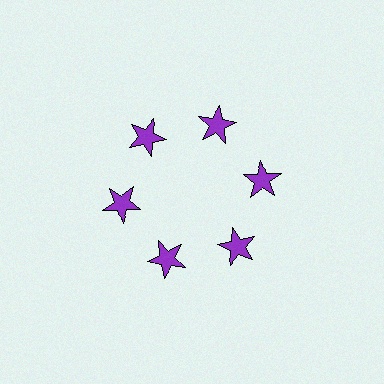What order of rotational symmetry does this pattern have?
This pattern has 6-fold rotational symmetry.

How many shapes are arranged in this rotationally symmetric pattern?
There are 6 shapes, arranged in 6 groups of 1.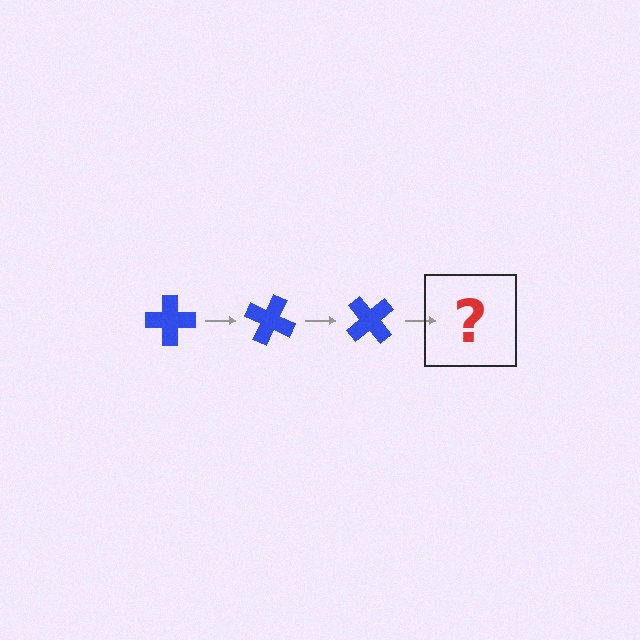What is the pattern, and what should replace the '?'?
The pattern is that the cross rotates 25 degrees each step. The '?' should be a blue cross rotated 75 degrees.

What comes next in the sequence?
The next element should be a blue cross rotated 75 degrees.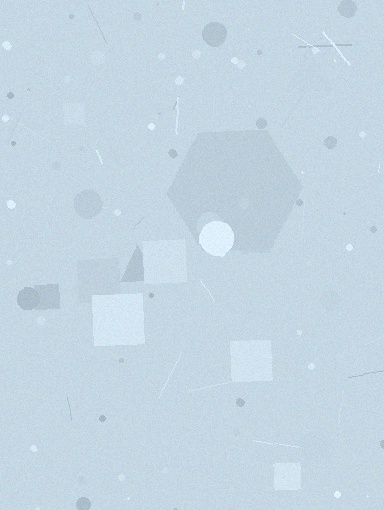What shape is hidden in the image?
A hexagon is hidden in the image.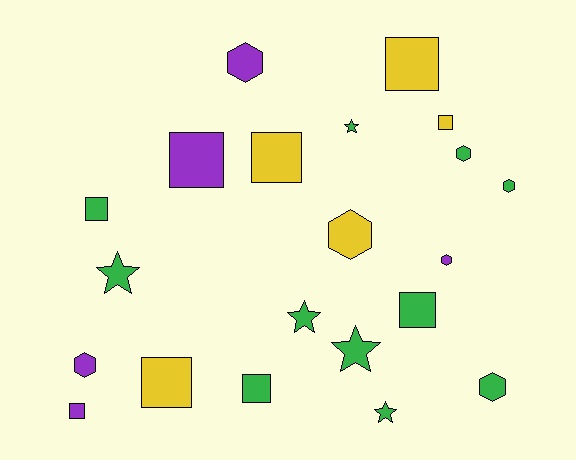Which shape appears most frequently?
Square, with 9 objects.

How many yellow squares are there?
There are 4 yellow squares.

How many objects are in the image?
There are 21 objects.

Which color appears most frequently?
Green, with 11 objects.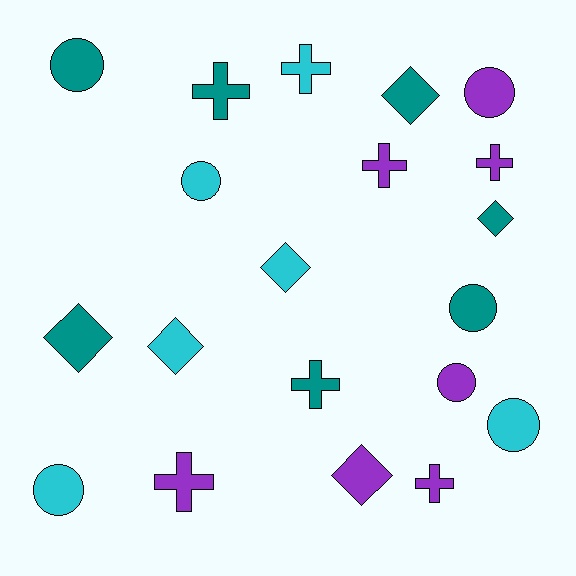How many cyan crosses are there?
There is 1 cyan cross.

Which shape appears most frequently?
Cross, with 7 objects.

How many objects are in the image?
There are 20 objects.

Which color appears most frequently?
Teal, with 7 objects.